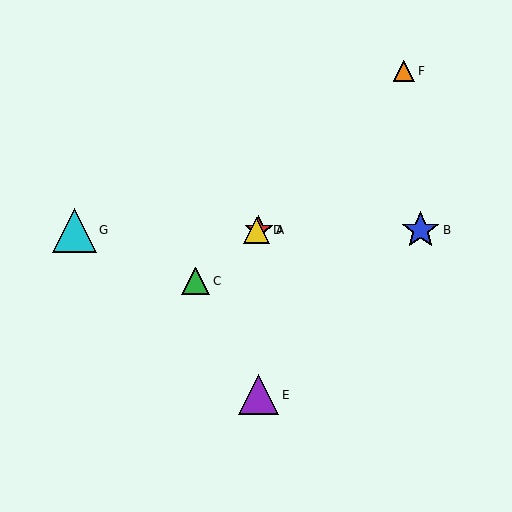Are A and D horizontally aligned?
Yes, both are at y≈230.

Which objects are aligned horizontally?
Objects A, B, D, G are aligned horizontally.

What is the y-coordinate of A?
Object A is at y≈230.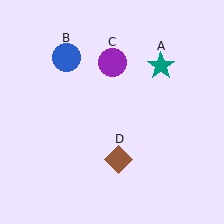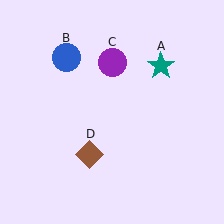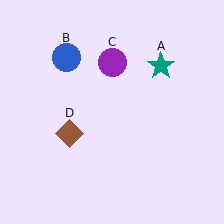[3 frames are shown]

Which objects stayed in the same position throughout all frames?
Teal star (object A) and blue circle (object B) and purple circle (object C) remained stationary.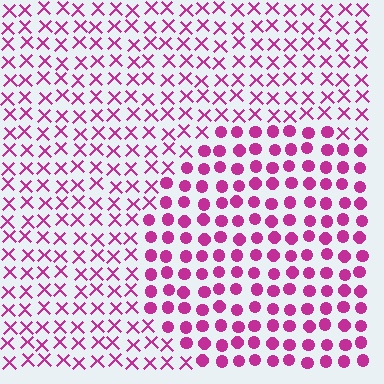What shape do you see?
I see a circle.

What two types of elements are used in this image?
The image uses circles inside the circle region and X marks outside it.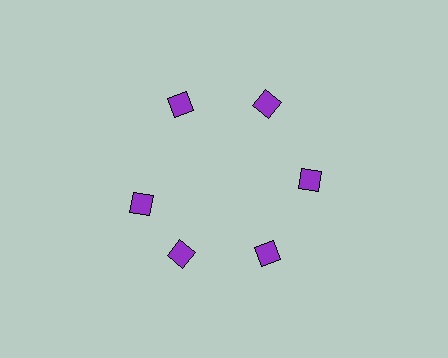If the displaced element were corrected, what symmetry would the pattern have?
It would have 6-fold rotational symmetry — the pattern would map onto itself every 60 degrees.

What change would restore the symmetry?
The symmetry would be restored by rotating it back into even spacing with its neighbors so that all 6 diamonds sit at equal angles and equal distance from the center.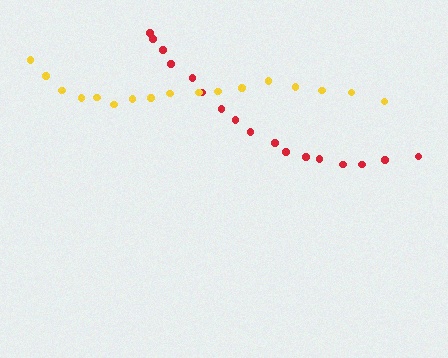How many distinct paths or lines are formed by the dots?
There are 2 distinct paths.